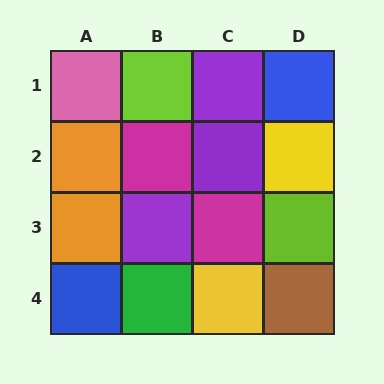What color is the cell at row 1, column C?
Purple.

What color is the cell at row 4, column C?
Yellow.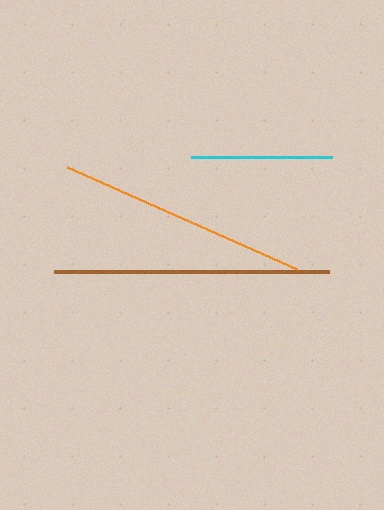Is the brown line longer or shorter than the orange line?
The brown line is longer than the orange line.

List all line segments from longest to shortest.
From longest to shortest: brown, orange, cyan.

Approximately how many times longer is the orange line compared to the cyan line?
The orange line is approximately 1.8 times the length of the cyan line.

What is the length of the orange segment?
The orange segment is approximately 251 pixels long.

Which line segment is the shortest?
The cyan line is the shortest at approximately 141 pixels.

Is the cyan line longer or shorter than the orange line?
The orange line is longer than the cyan line.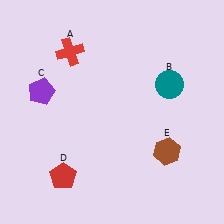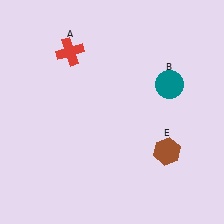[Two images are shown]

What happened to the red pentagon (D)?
The red pentagon (D) was removed in Image 2. It was in the bottom-left area of Image 1.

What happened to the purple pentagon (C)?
The purple pentagon (C) was removed in Image 2. It was in the top-left area of Image 1.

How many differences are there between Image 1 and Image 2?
There are 2 differences between the two images.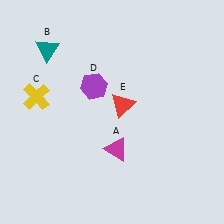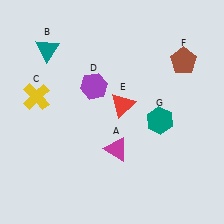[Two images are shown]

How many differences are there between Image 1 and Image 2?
There are 2 differences between the two images.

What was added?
A brown pentagon (F), a teal hexagon (G) were added in Image 2.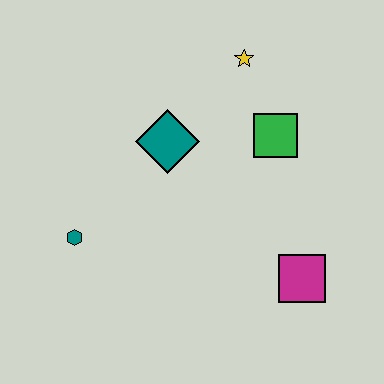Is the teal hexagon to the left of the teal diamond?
Yes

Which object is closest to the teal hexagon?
The teal diamond is closest to the teal hexagon.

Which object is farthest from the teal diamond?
The magenta square is farthest from the teal diamond.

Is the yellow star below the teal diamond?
No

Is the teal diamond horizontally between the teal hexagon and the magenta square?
Yes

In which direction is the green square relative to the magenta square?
The green square is above the magenta square.